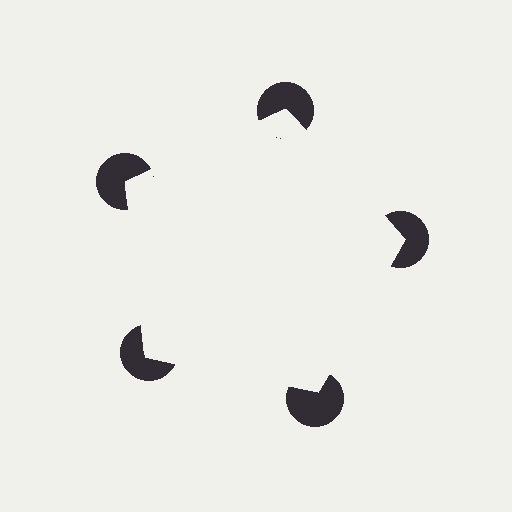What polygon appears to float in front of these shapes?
An illusory pentagon — its edges are inferred from the aligned wedge cuts in the pac-man discs, not physically drawn.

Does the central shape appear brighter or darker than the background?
It typically appears slightly brighter than the background, even though no actual brightness change is drawn.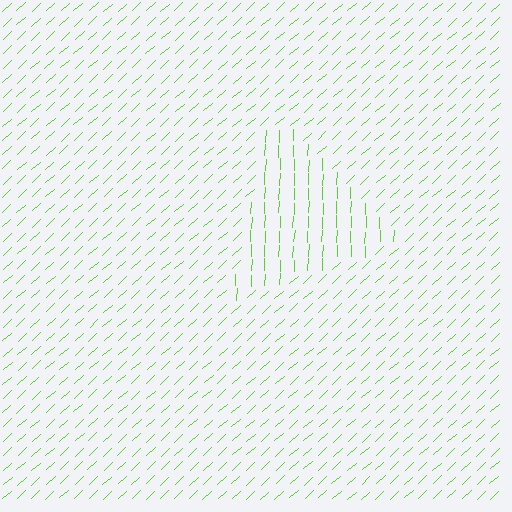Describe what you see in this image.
The image is filled with small lime line segments. A triangle region in the image has lines oriented differently from the surrounding lines, creating a visible texture boundary.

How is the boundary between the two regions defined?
The boundary is defined purely by a change in line orientation (approximately 45 degrees difference). All lines are the same color and thickness.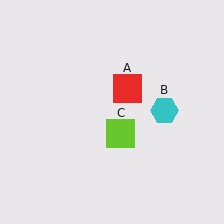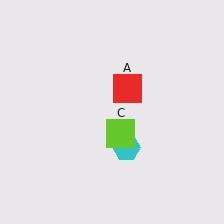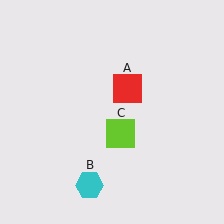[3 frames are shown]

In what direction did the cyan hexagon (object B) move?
The cyan hexagon (object B) moved down and to the left.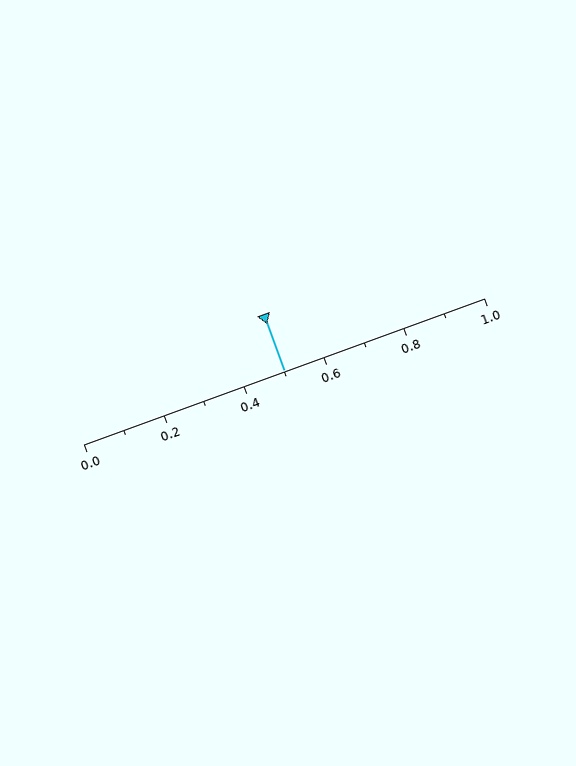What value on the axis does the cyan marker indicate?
The marker indicates approximately 0.5.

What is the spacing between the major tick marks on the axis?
The major ticks are spaced 0.2 apart.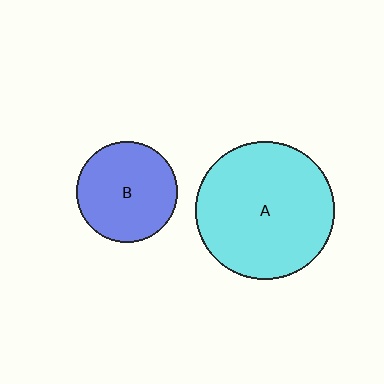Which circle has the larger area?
Circle A (cyan).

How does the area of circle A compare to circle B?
Approximately 1.9 times.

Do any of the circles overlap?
No, none of the circles overlap.